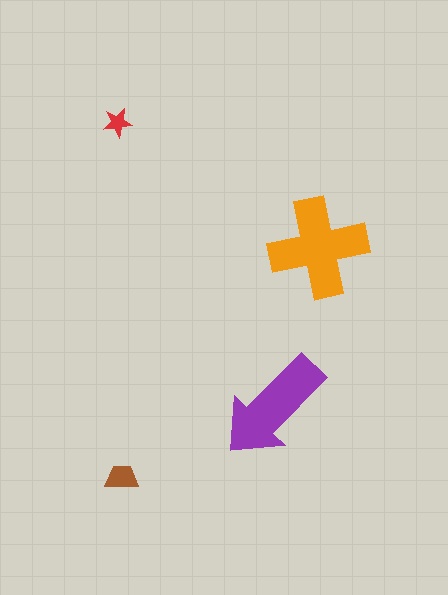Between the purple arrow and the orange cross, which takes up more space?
The orange cross.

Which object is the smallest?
The red star.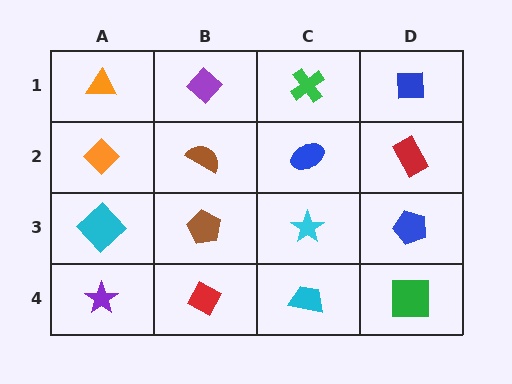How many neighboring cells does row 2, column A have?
3.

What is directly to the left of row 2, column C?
A brown semicircle.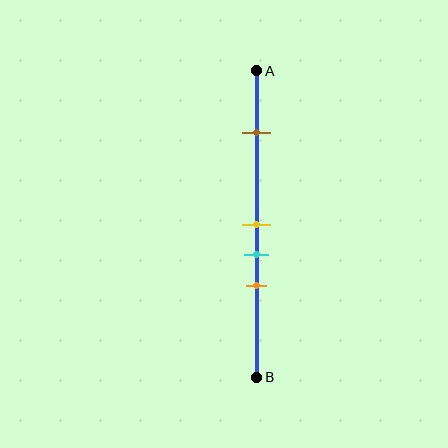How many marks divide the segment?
There are 4 marks dividing the segment.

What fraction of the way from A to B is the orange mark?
The orange mark is approximately 70% (0.7) of the way from A to B.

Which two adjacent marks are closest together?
The yellow and cyan marks are the closest adjacent pair.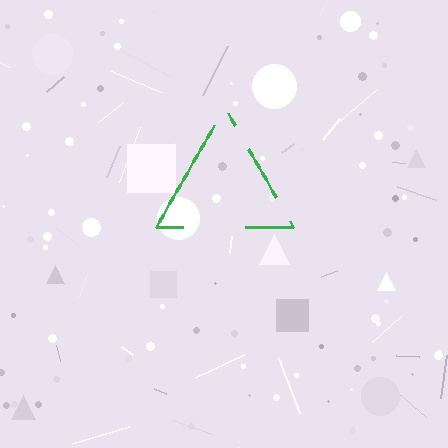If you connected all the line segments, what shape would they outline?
They would outline a triangle.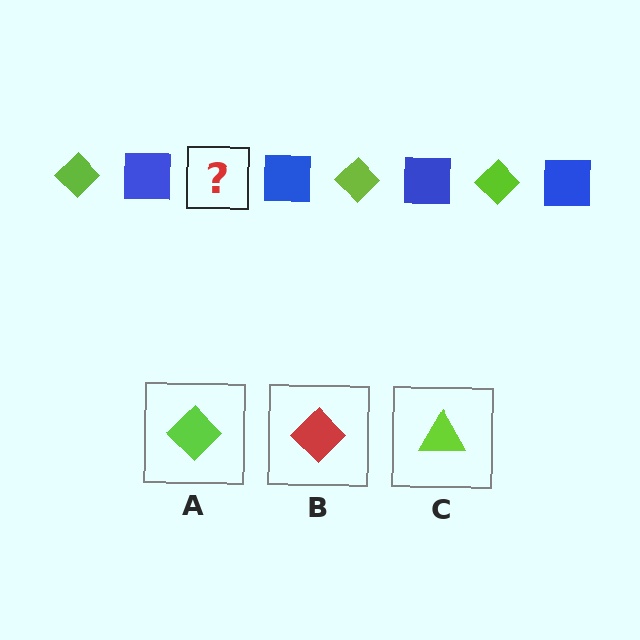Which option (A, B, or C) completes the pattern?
A.